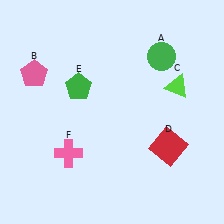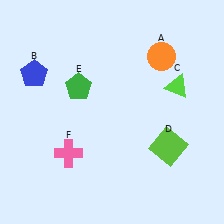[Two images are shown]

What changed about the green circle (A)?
In Image 1, A is green. In Image 2, it changed to orange.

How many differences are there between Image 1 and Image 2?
There are 3 differences between the two images.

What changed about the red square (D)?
In Image 1, D is red. In Image 2, it changed to lime.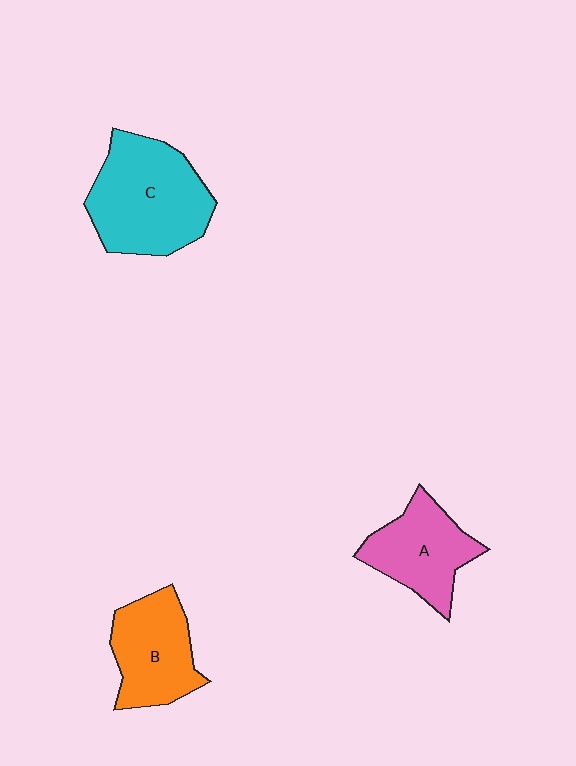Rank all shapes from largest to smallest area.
From largest to smallest: C (cyan), B (orange), A (pink).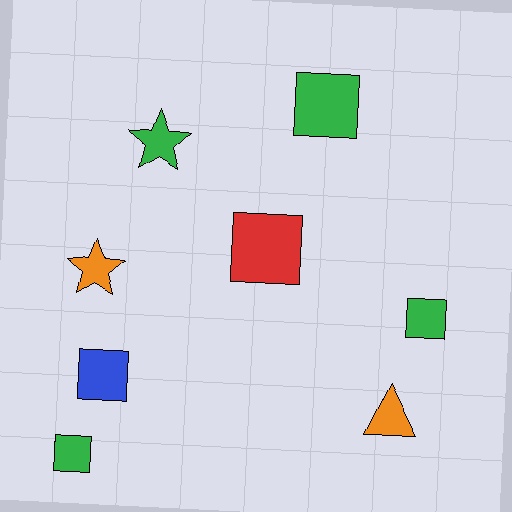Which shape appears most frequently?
Square, with 5 objects.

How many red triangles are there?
There are no red triangles.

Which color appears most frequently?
Green, with 4 objects.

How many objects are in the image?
There are 8 objects.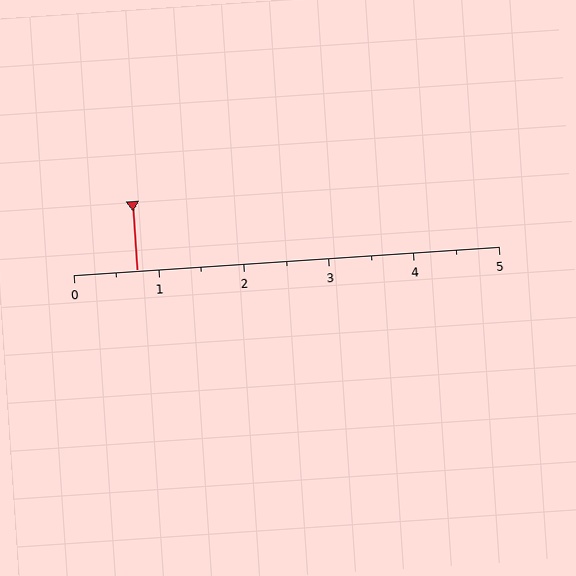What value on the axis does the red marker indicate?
The marker indicates approximately 0.8.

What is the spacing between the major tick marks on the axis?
The major ticks are spaced 1 apart.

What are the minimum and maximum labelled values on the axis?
The axis runs from 0 to 5.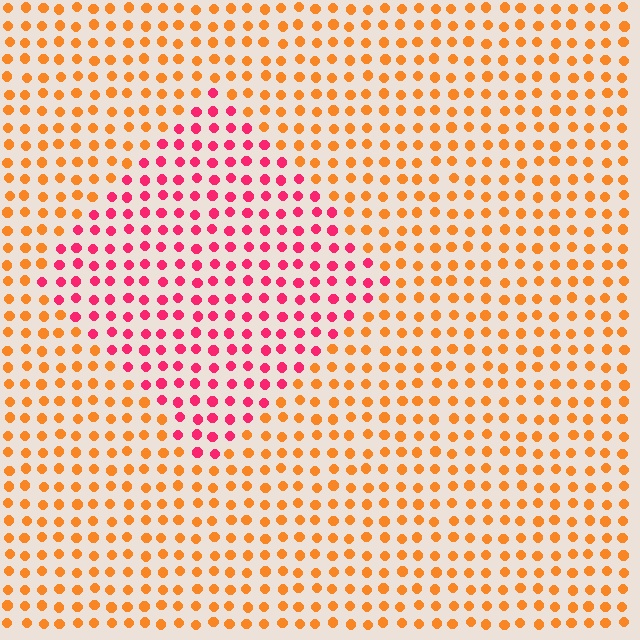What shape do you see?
I see a diamond.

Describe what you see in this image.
The image is filled with small orange elements in a uniform arrangement. A diamond-shaped region is visible where the elements are tinted to a slightly different hue, forming a subtle color boundary.